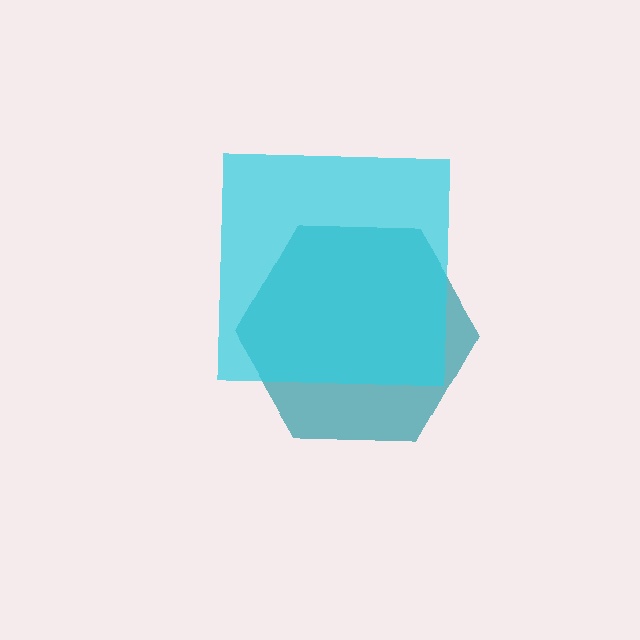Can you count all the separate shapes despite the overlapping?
Yes, there are 2 separate shapes.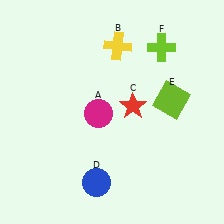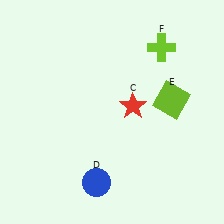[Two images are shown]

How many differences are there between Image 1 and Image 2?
There are 2 differences between the two images.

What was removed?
The magenta circle (A), the yellow cross (B) were removed in Image 2.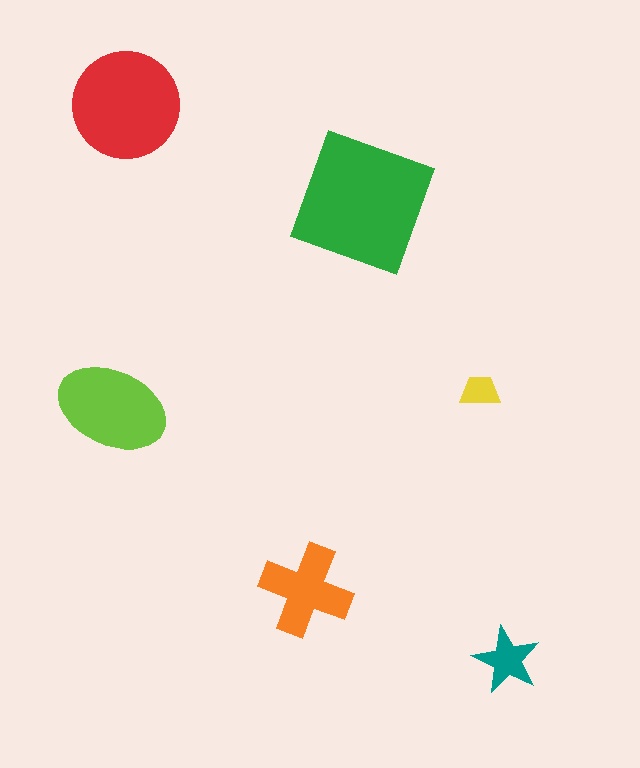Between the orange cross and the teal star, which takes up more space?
The orange cross.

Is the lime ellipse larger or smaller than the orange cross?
Larger.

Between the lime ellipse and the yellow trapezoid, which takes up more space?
The lime ellipse.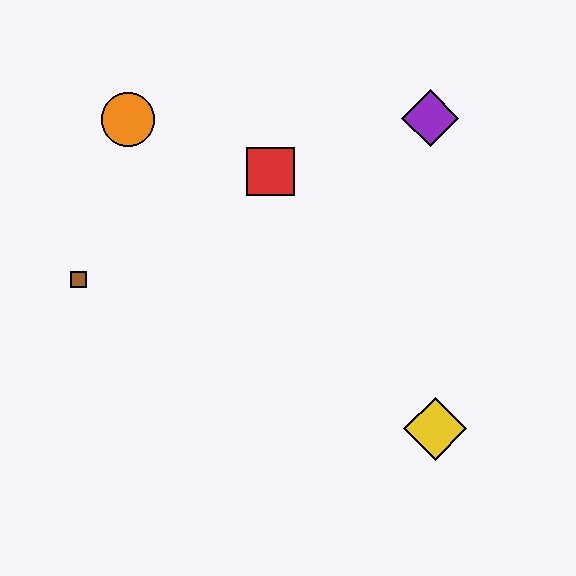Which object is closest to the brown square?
The orange circle is closest to the brown square.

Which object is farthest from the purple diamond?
The brown square is farthest from the purple diamond.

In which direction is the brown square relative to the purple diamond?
The brown square is to the left of the purple diamond.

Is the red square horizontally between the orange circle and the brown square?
No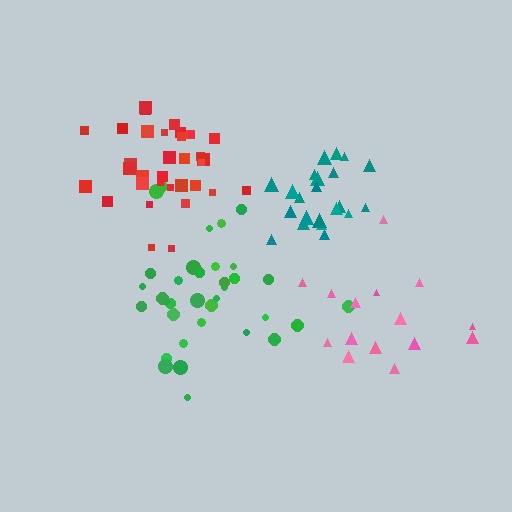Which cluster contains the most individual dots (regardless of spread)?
Green (35).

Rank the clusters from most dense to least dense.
teal, red, green, pink.